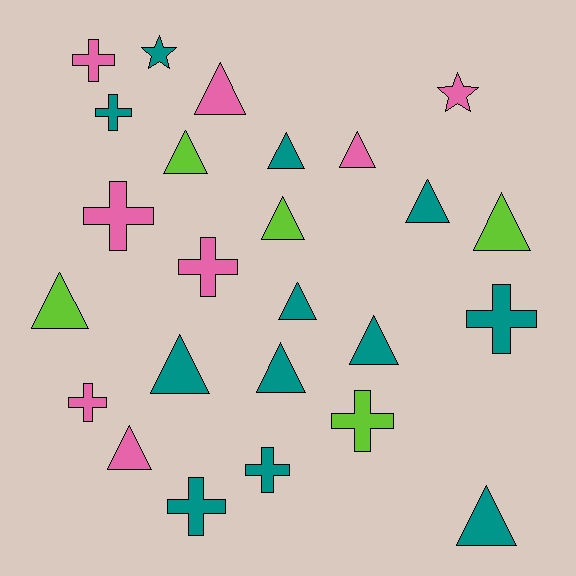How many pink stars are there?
There is 1 pink star.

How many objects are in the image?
There are 25 objects.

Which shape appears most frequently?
Triangle, with 14 objects.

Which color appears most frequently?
Teal, with 12 objects.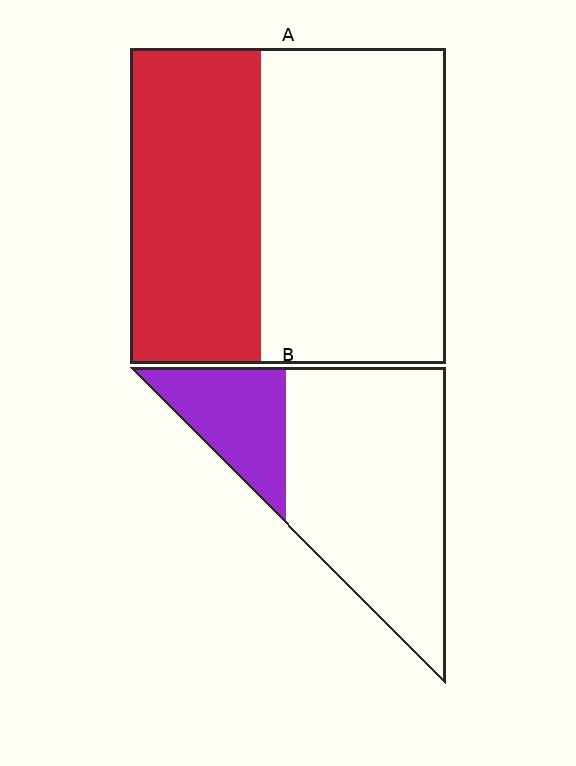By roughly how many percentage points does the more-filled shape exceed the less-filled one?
By roughly 15 percentage points (A over B).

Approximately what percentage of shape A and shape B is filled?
A is approximately 40% and B is approximately 25%.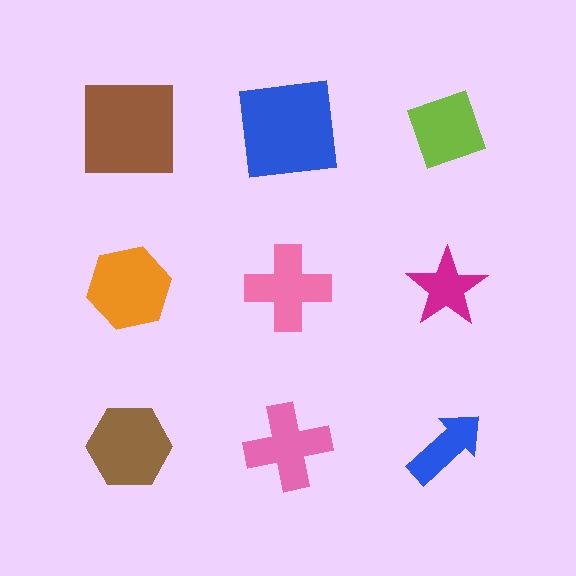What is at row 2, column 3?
A magenta star.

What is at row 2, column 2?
A pink cross.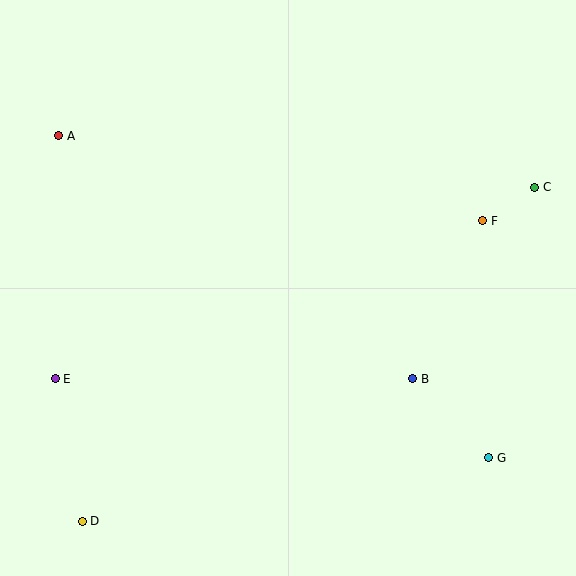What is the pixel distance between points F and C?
The distance between F and C is 62 pixels.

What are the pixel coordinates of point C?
Point C is at (535, 187).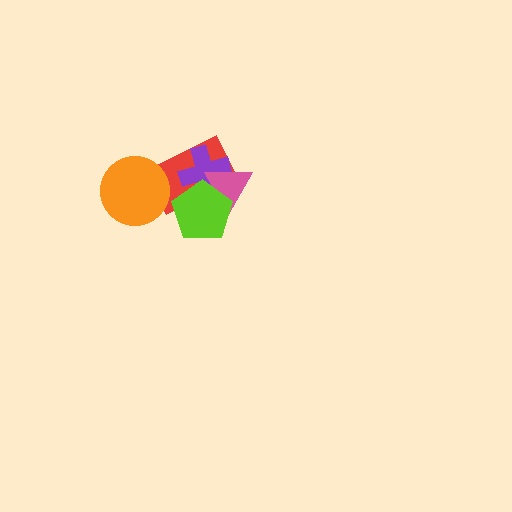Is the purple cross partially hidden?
Yes, it is partially covered by another shape.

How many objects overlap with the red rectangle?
4 objects overlap with the red rectangle.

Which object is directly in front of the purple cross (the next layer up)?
The pink triangle is directly in front of the purple cross.